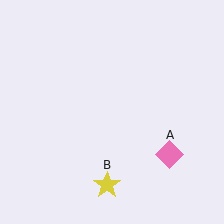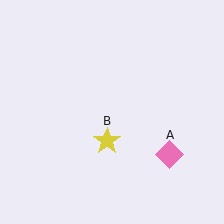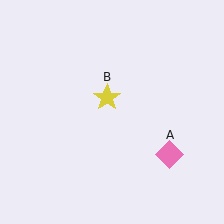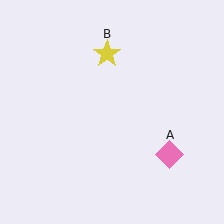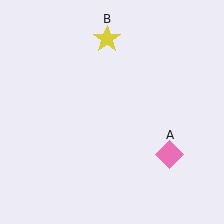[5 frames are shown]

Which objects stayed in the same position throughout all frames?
Pink diamond (object A) remained stationary.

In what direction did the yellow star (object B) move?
The yellow star (object B) moved up.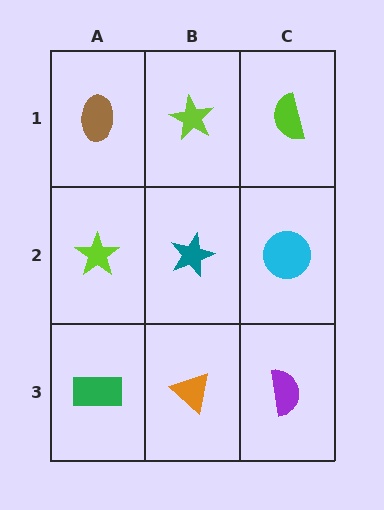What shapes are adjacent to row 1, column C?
A cyan circle (row 2, column C), a lime star (row 1, column B).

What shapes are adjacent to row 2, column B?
A lime star (row 1, column B), an orange triangle (row 3, column B), a lime star (row 2, column A), a cyan circle (row 2, column C).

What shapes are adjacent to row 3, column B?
A teal star (row 2, column B), a green rectangle (row 3, column A), a purple semicircle (row 3, column C).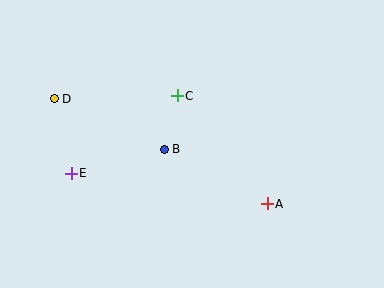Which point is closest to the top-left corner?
Point D is closest to the top-left corner.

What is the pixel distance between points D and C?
The distance between D and C is 123 pixels.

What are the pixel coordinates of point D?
Point D is at (54, 99).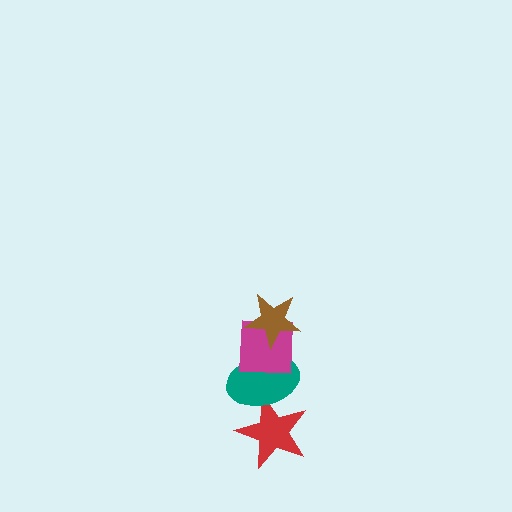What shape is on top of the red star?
The teal ellipse is on top of the red star.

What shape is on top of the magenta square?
The brown star is on top of the magenta square.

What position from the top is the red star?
The red star is 4th from the top.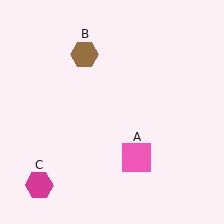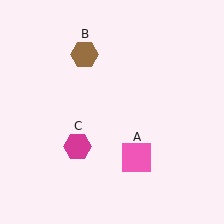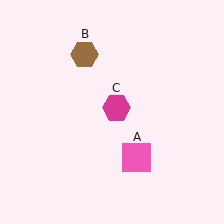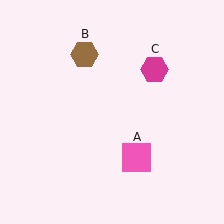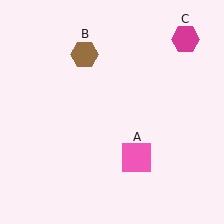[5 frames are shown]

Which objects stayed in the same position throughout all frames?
Pink square (object A) and brown hexagon (object B) remained stationary.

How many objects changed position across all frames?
1 object changed position: magenta hexagon (object C).